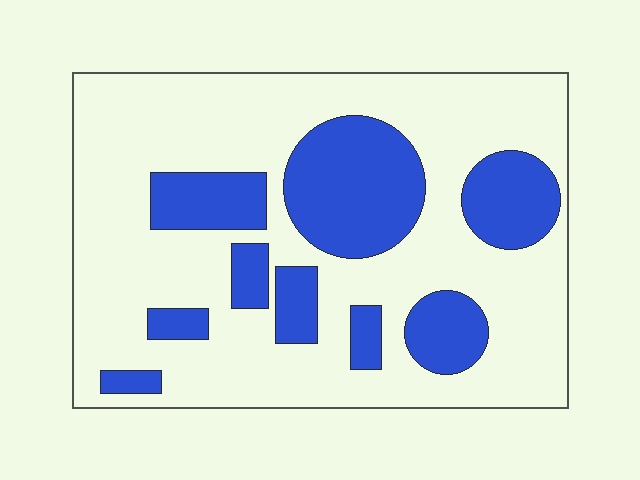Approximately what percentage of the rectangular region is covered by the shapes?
Approximately 30%.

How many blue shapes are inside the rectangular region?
9.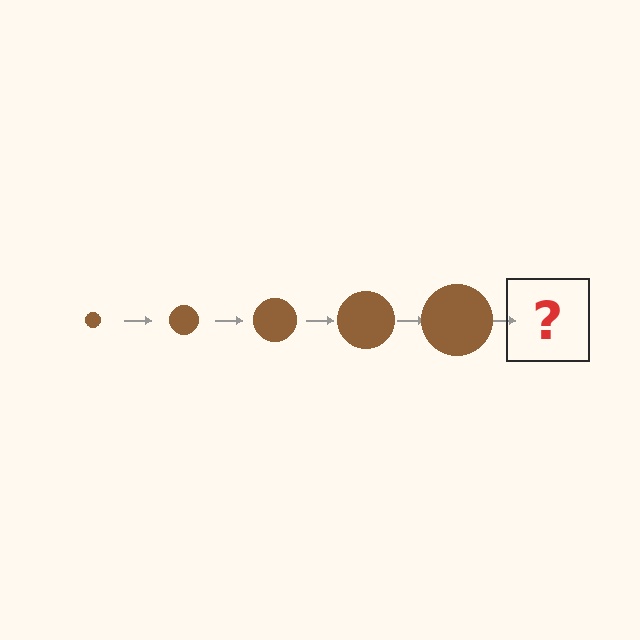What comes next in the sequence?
The next element should be a brown circle, larger than the previous one.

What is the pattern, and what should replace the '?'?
The pattern is that the circle gets progressively larger each step. The '?' should be a brown circle, larger than the previous one.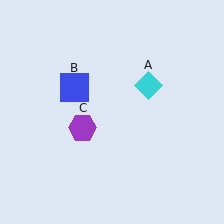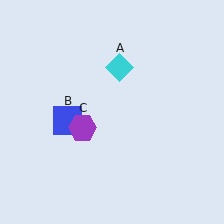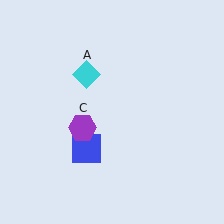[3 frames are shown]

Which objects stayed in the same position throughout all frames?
Purple hexagon (object C) remained stationary.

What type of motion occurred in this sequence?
The cyan diamond (object A), blue square (object B) rotated counterclockwise around the center of the scene.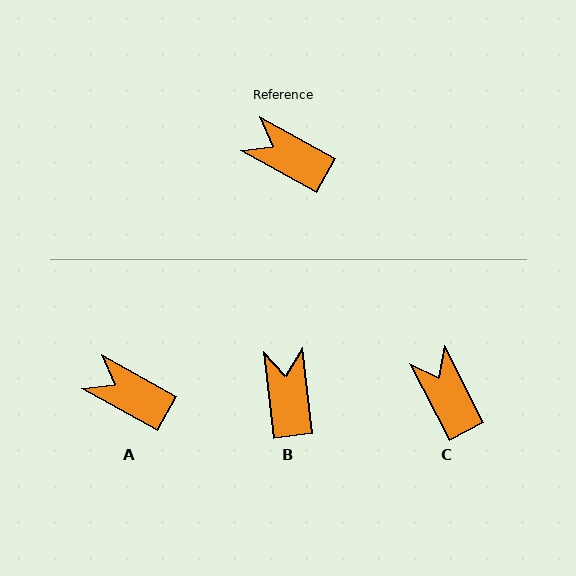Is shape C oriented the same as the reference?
No, it is off by about 33 degrees.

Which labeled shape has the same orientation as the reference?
A.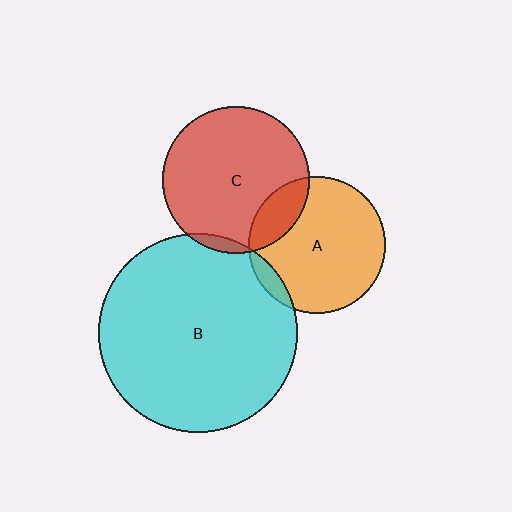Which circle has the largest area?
Circle B (cyan).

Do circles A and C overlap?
Yes.